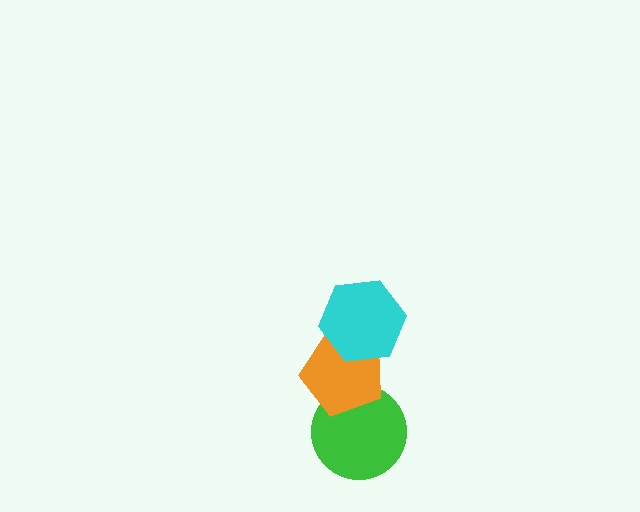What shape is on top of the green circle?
The orange pentagon is on top of the green circle.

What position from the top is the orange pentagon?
The orange pentagon is 2nd from the top.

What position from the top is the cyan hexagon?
The cyan hexagon is 1st from the top.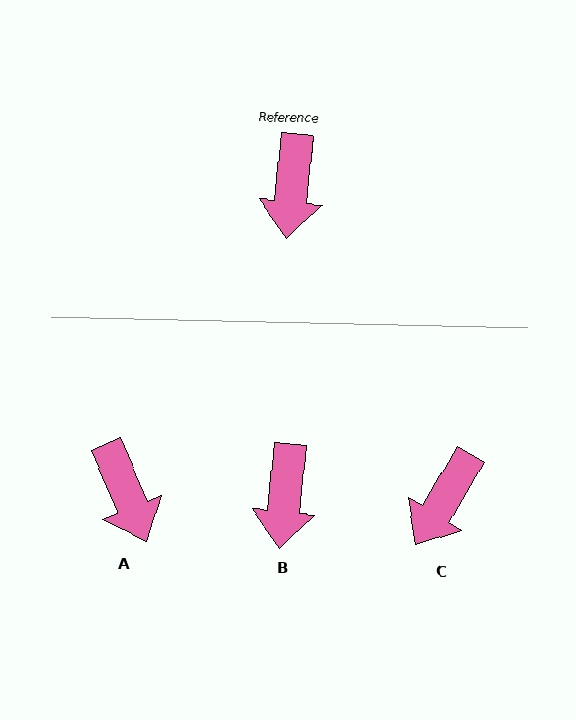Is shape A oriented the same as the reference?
No, it is off by about 29 degrees.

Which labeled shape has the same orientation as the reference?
B.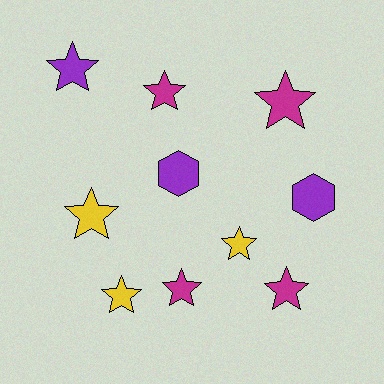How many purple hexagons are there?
There are 2 purple hexagons.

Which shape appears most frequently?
Star, with 8 objects.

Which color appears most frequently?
Magenta, with 4 objects.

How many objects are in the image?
There are 10 objects.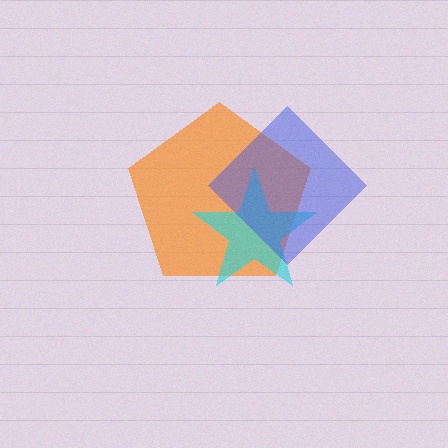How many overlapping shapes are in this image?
There are 3 overlapping shapes in the image.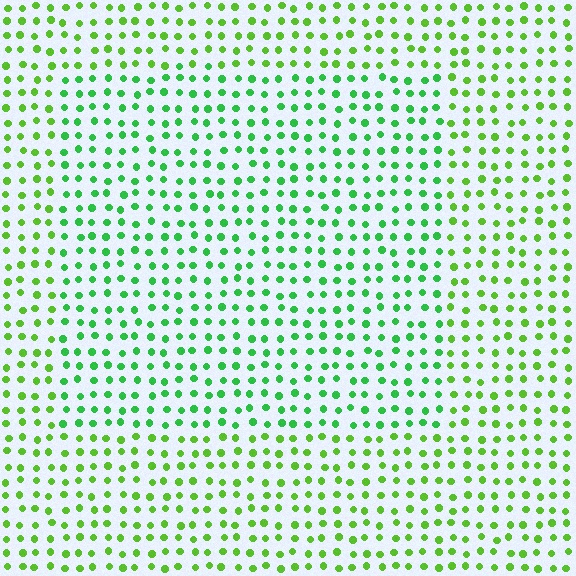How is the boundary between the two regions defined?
The boundary is defined purely by a slight shift in hue (about 28 degrees). Spacing, size, and orientation are identical on both sides.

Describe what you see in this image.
The image is filled with small lime elements in a uniform arrangement. A rectangle-shaped region is visible where the elements are tinted to a slightly different hue, forming a subtle color boundary.